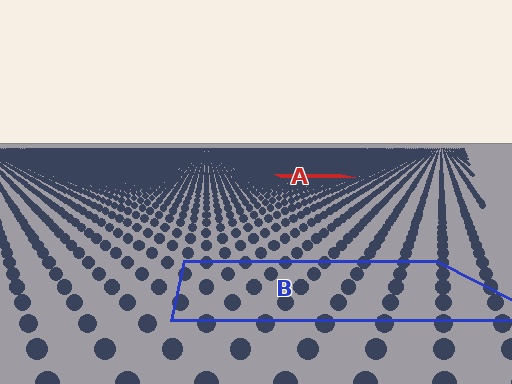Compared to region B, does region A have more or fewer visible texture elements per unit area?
Region A has more texture elements per unit area — they are packed more densely because it is farther away.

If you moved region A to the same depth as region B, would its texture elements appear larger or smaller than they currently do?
They would appear larger. At a closer depth, the same texture elements are projected at a bigger on-screen size.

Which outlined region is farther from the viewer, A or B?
Region A is farther from the viewer — the texture elements inside it appear smaller and more densely packed.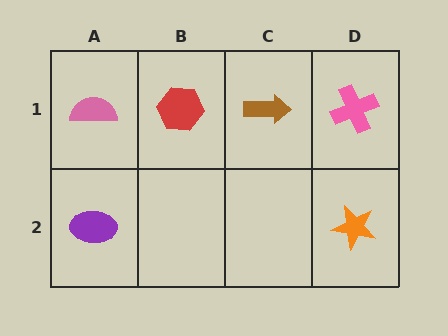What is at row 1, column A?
A pink semicircle.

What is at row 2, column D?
An orange star.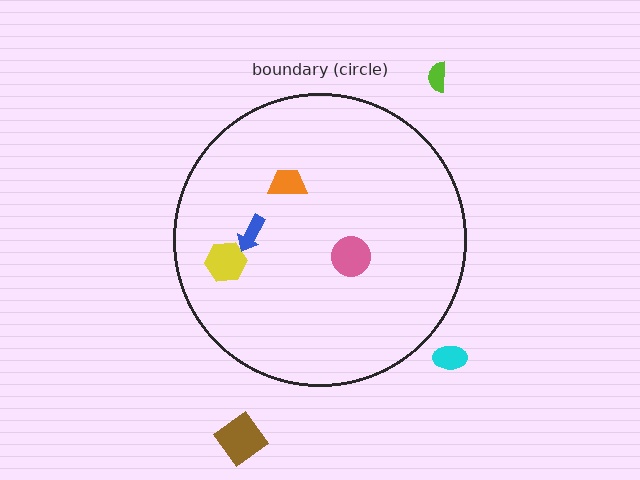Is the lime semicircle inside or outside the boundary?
Outside.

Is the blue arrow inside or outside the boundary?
Inside.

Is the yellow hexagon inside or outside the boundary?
Inside.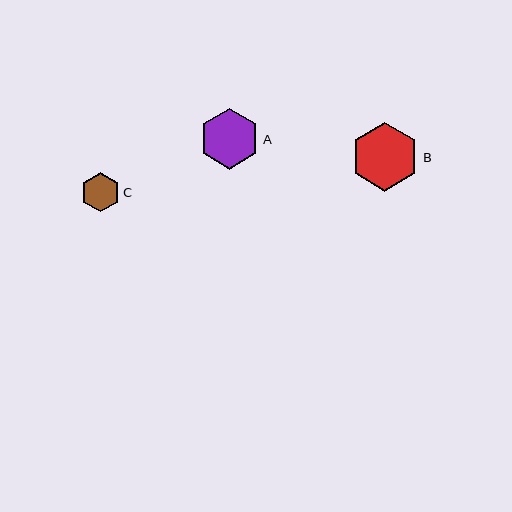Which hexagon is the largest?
Hexagon B is the largest with a size of approximately 69 pixels.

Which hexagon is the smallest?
Hexagon C is the smallest with a size of approximately 39 pixels.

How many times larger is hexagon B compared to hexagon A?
Hexagon B is approximately 1.1 times the size of hexagon A.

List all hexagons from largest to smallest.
From largest to smallest: B, A, C.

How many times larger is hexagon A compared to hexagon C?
Hexagon A is approximately 1.5 times the size of hexagon C.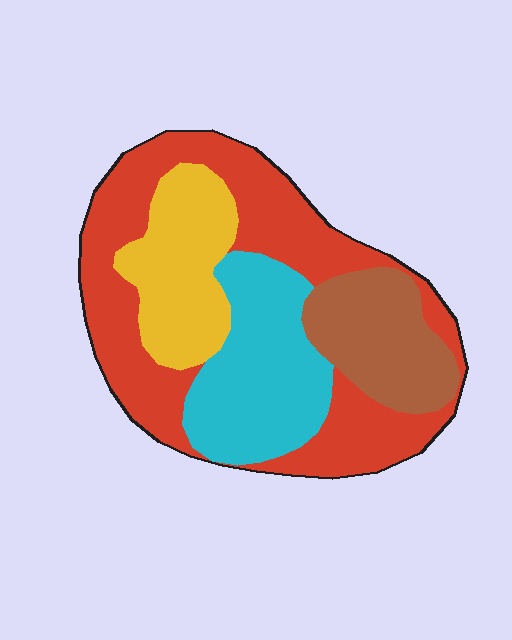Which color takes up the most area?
Red, at roughly 45%.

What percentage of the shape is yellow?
Yellow takes up less than a quarter of the shape.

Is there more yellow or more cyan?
Cyan.